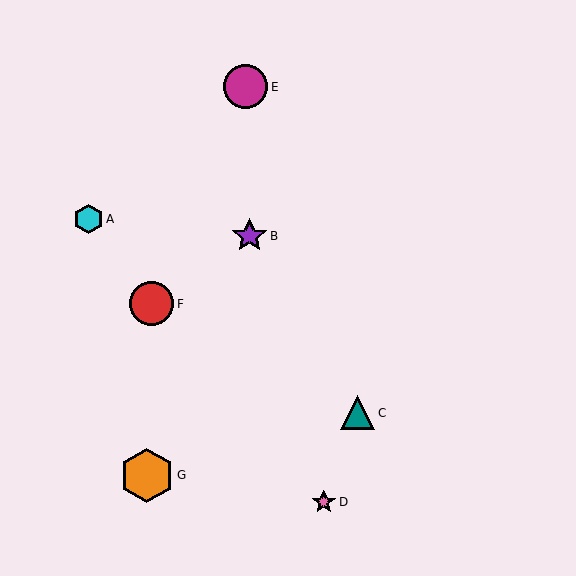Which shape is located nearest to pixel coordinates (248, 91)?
The magenta circle (labeled E) at (245, 87) is nearest to that location.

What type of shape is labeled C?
Shape C is a teal triangle.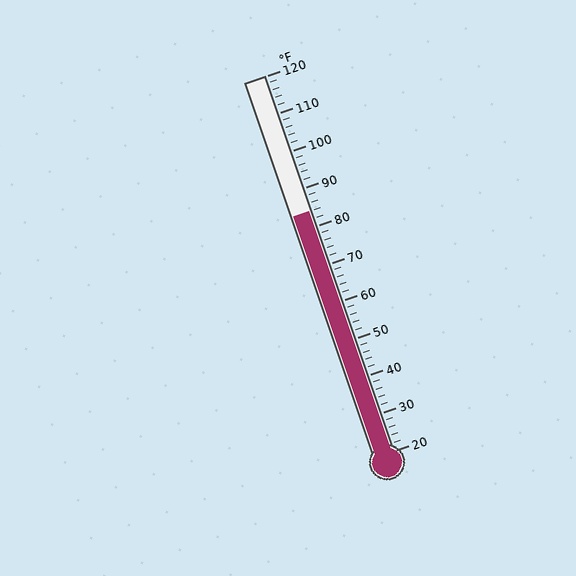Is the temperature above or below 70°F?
The temperature is above 70°F.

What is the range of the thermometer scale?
The thermometer scale ranges from 20°F to 120°F.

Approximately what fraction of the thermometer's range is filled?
The thermometer is filled to approximately 65% of its range.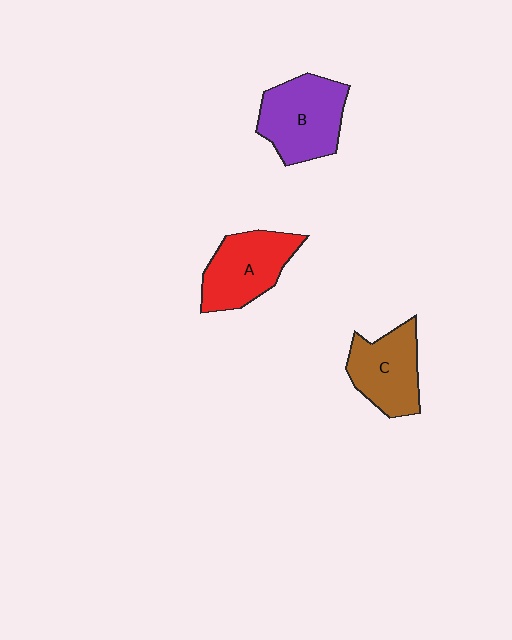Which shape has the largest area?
Shape B (purple).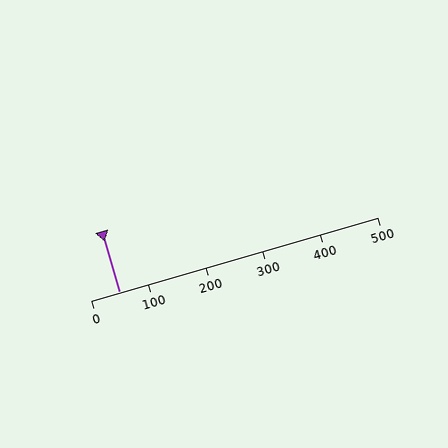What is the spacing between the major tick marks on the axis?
The major ticks are spaced 100 apart.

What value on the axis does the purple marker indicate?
The marker indicates approximately 50.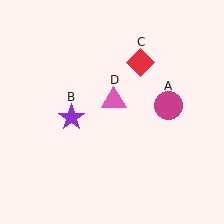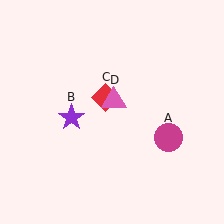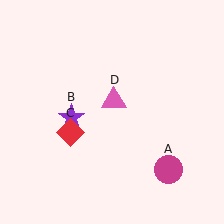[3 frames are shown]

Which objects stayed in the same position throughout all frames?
Purple star (object B) and pink triangle (object D) remained stationary.